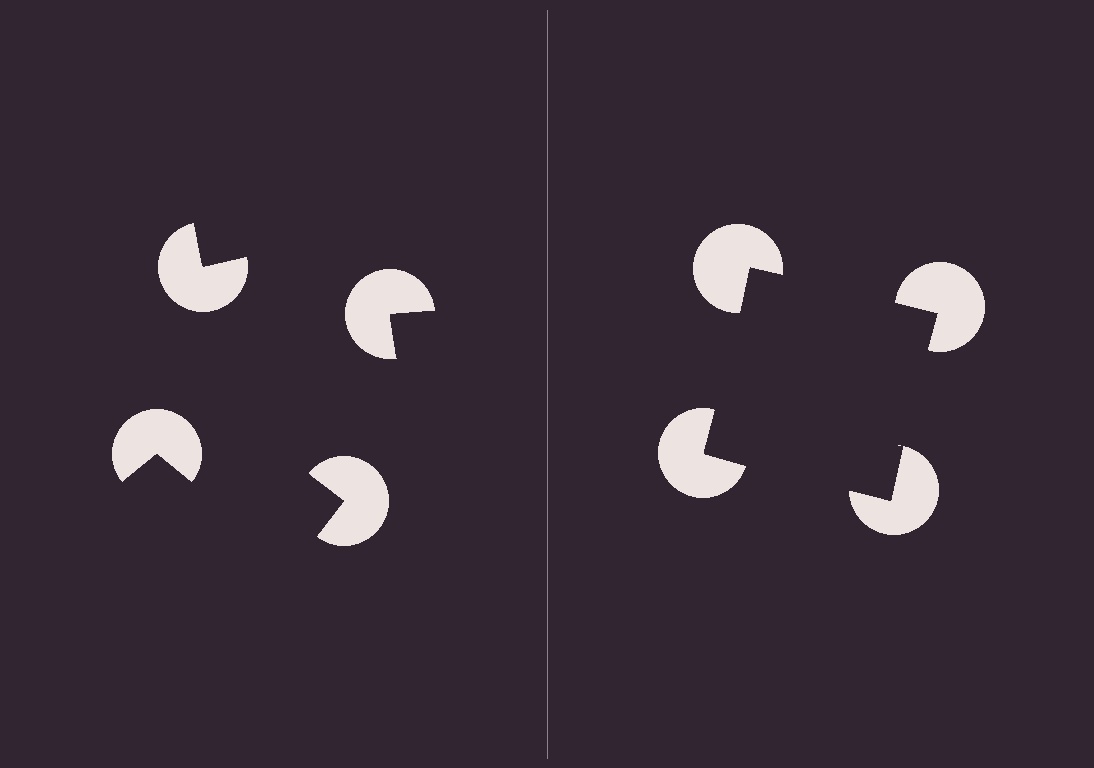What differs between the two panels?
The pac-man discs are positioned identically on both sides; only the wedge orientations differ. On the right they align to a square; on the left they are misaligned.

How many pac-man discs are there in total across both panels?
8 — 4 on each side.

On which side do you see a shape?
An illusory square appears on the right side. On the left side the wedge cuts are rotated, so no coherent shape forms.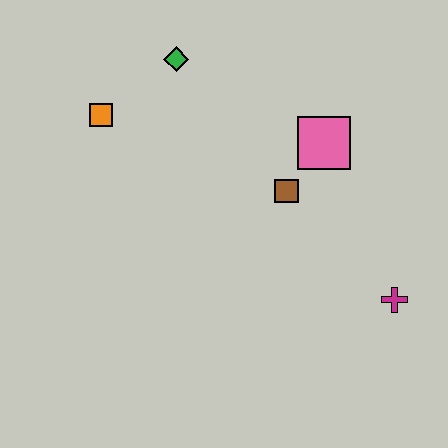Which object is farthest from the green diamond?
The magenta cross is farthest from the green diamond.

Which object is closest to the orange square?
The green diamond is closest to the orange square.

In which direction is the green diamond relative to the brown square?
The green diamond is above the brown square.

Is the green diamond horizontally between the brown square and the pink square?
No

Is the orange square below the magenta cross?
No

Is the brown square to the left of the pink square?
Yes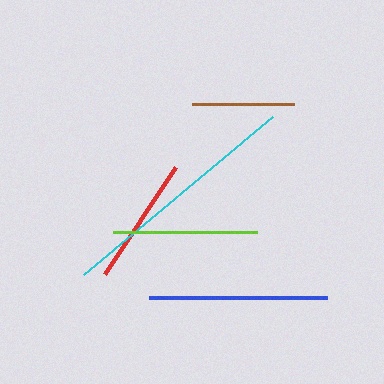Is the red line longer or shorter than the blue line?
The blue line is longer than the red line.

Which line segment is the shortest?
The brown line is the shortest at approximately 102 pixels.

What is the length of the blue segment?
The blue segment is approximately 178 pixels long.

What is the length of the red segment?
The red segment is approximately 129 pixels long.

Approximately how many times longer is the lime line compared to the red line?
The lime line is approximately 1.1 times the length of the red line.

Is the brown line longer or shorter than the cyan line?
The cyan line is longer than the brown line.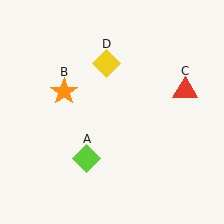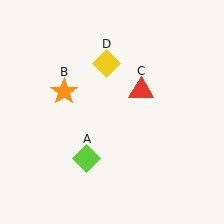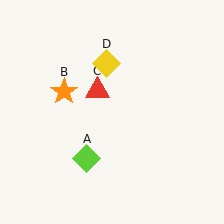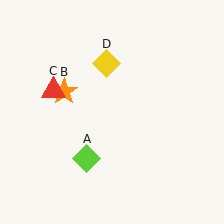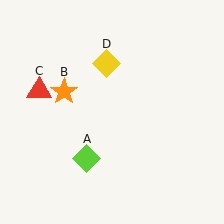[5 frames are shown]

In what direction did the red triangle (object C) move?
The red triangle (object C) moved left.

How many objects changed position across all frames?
1 object changed position: red triangle (object C).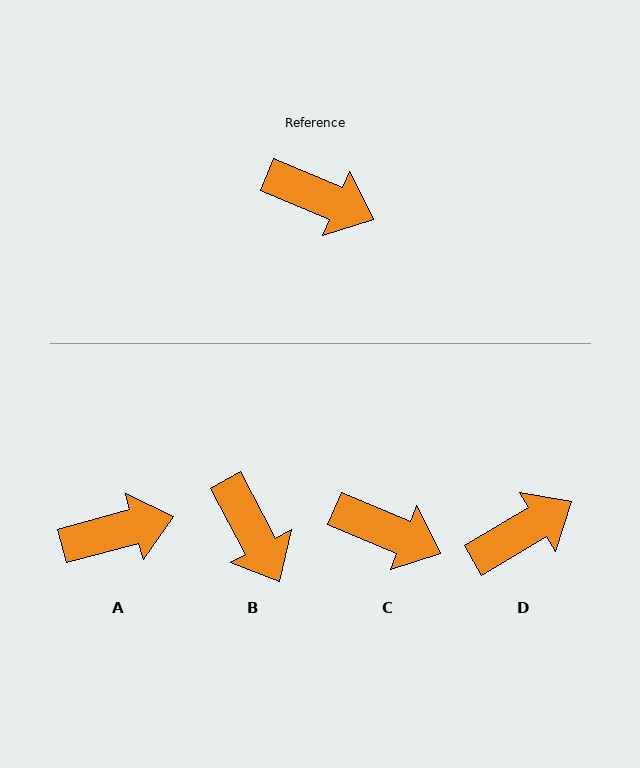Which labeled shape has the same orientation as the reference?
C.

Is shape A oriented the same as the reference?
No, it is off by about 38 degrees.